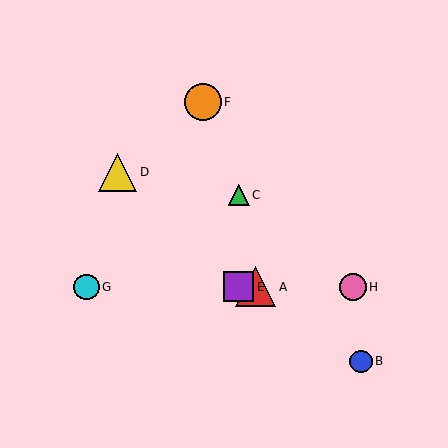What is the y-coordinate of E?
Object E is at y≈287.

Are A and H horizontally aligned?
Yes, both are at y≈287.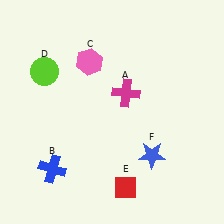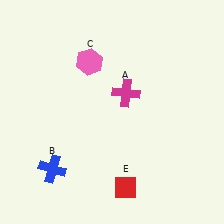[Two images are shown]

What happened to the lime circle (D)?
The lime circle (D) was removed in Image 2. It was in the top-left area of Image 1.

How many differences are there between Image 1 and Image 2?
There are 2 differences between the two images.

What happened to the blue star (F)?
The blue star (F) was removed in Image 2. It was in the bottom-right area of Image 1.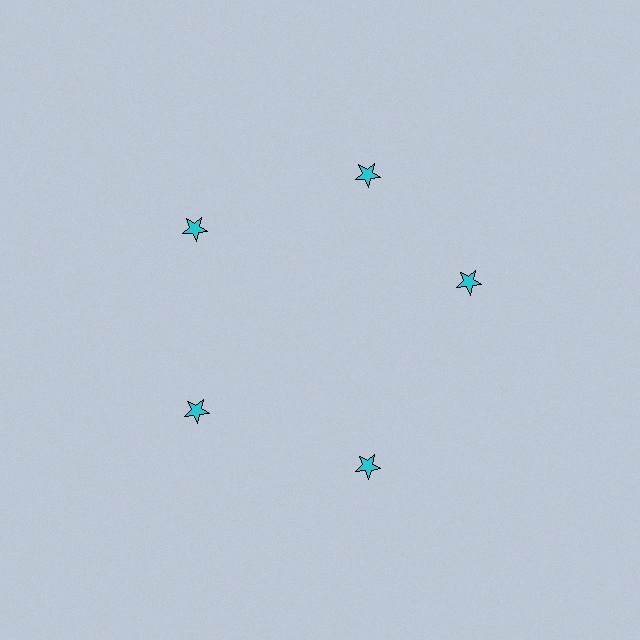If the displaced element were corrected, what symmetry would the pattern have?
It would have 5-fold rotational symmetry — the pattern would map onto itself every 72 degrees.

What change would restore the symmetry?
The symmetry would be restored by rotating it back into even spacing with its neighbors so that all 5 stars sit at equal angles and equal distance from the center.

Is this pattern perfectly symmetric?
No. The 5 cyan stars are arranged in a ring, but one element near the 3 o'clock position is rotated out of alignment along the ring, breaking the 5-fold rotational symmetry.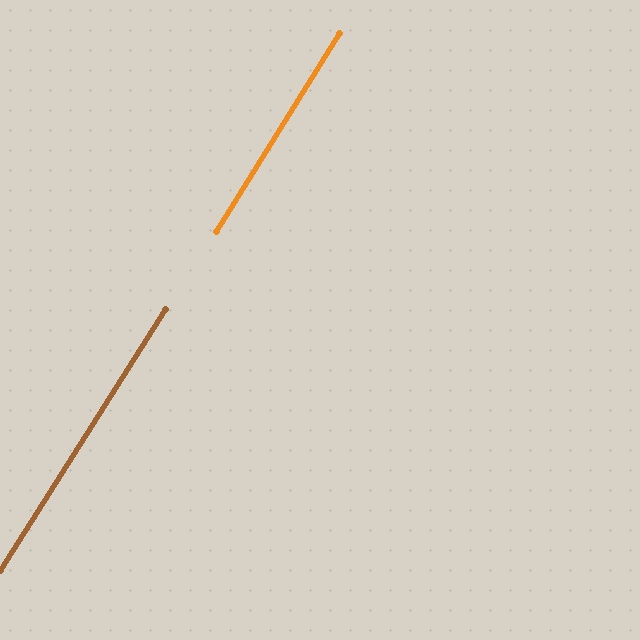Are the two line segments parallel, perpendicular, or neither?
Parallel — their directions differ by only 0.6°.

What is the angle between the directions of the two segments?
Approximately 1 degree.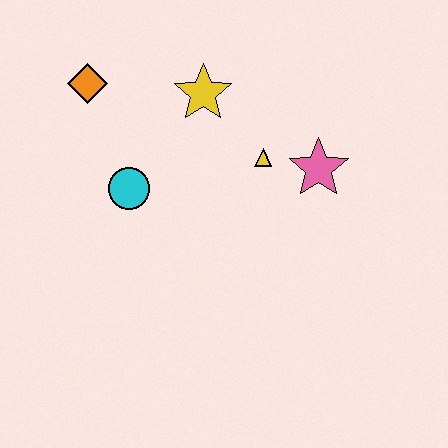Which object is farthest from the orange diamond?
The pink star is farthest from the orange diamond.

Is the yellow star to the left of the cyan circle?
No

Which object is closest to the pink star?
The yellow triangle is closest to the pink star.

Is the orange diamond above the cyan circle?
Yes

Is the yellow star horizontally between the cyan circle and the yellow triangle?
Yes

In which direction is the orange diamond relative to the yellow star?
The orange diamond is to the left of the yellow star.